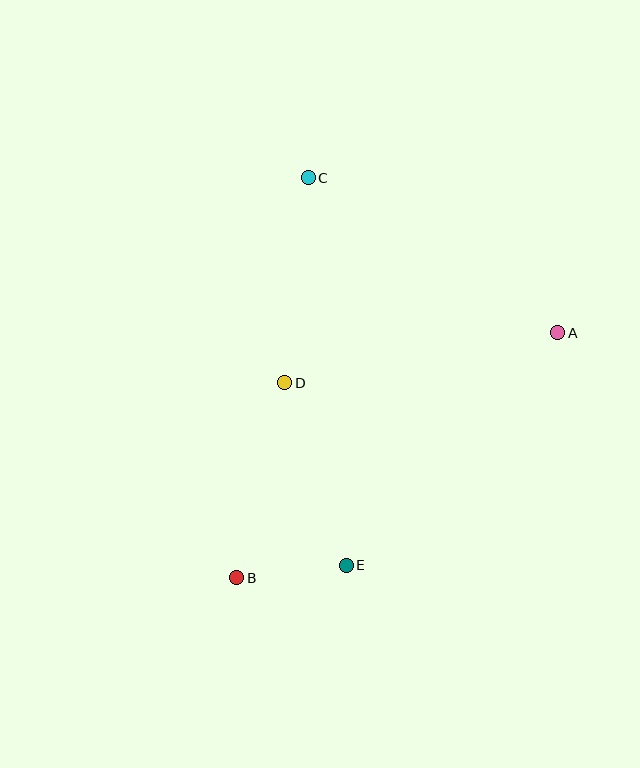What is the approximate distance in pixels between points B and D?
The distance between B and D is approximately 201 pixels.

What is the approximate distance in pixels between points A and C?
The distance between A and C is approximately 294 pixels.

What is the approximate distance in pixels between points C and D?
The distance between C and D is approximately 206 pixels.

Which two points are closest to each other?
Points B and E are closest to each other.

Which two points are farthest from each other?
Points B and C are farthest from each other.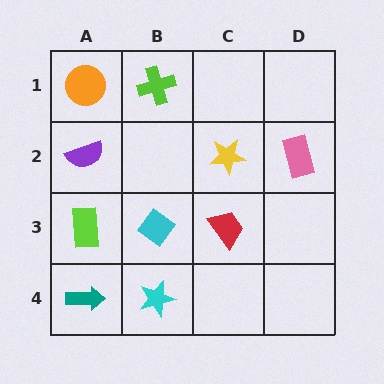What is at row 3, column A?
A lime rectangle.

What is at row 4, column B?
A cyan star.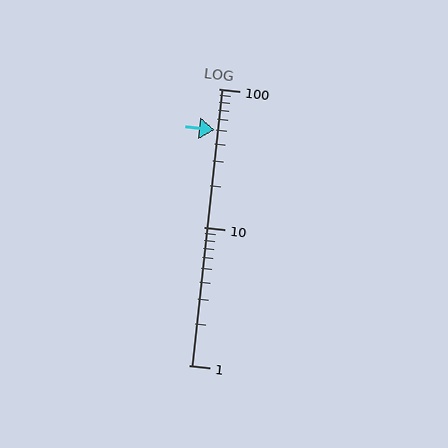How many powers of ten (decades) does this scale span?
The scale spans 2 decades, from 1 to 100.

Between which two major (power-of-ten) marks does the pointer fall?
The pointer is between 10 and 100.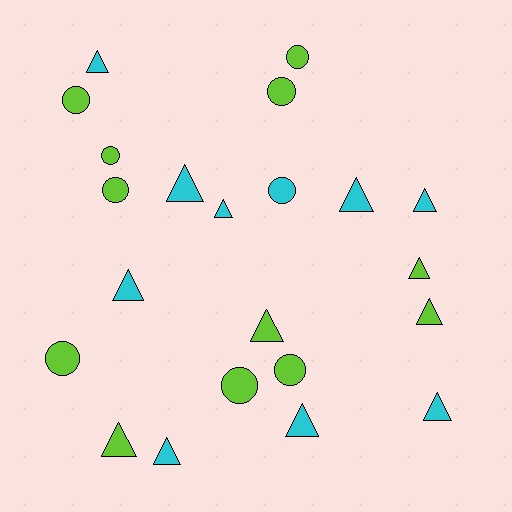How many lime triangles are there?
There are 4 lime triangles.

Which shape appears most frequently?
Triangle, with 13 objects.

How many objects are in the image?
There are 22 objects.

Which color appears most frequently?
Lime, with 12 objects.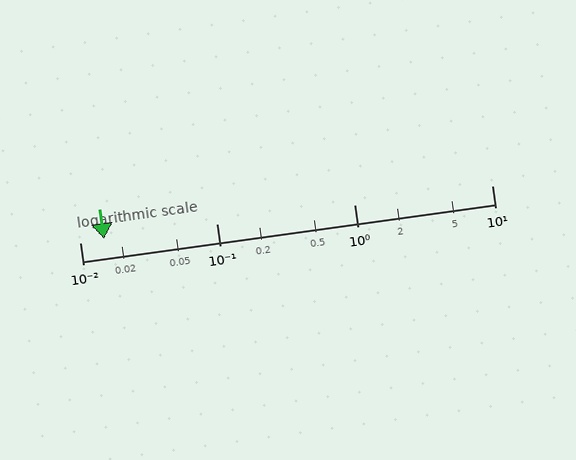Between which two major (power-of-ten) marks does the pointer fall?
The pointer is between 0.01 and 0.1.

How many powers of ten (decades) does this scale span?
The scale spans 3 decades, from 0.01 to 10.